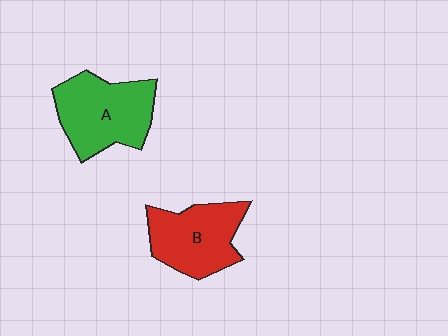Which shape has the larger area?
Shape A (green).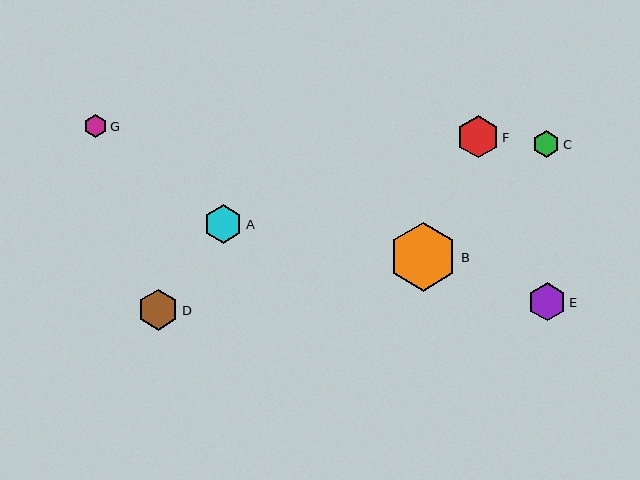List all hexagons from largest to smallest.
From largest to smallest: B, F, D, A, E, C, G.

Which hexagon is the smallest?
Hexagon G is the smallest with a size of approximately 23 pixels.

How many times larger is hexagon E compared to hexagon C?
Hexagon E is approximately 1.4 times the size of hexagon C.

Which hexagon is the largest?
Hexagon B is the largest with a size of approximately 69 pixels.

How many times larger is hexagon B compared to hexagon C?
Hexagon B is approximately 2.6 times the size of hexagon C.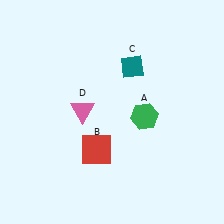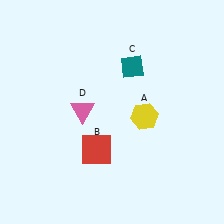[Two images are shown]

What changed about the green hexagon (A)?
In Image 1, A is green. In Image 2, it changed to yellow.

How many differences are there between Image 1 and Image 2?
There is 1 difference between the two images.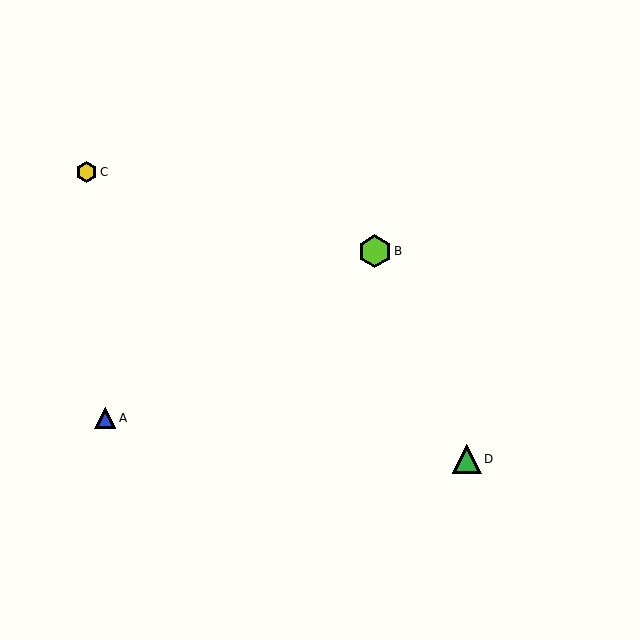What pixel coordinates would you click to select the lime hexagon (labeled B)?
Click at (375, 251) to select the lime hexagon B.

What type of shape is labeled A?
Shape A is a blue triangle.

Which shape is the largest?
The lime hexagon (labeled B) is the largest.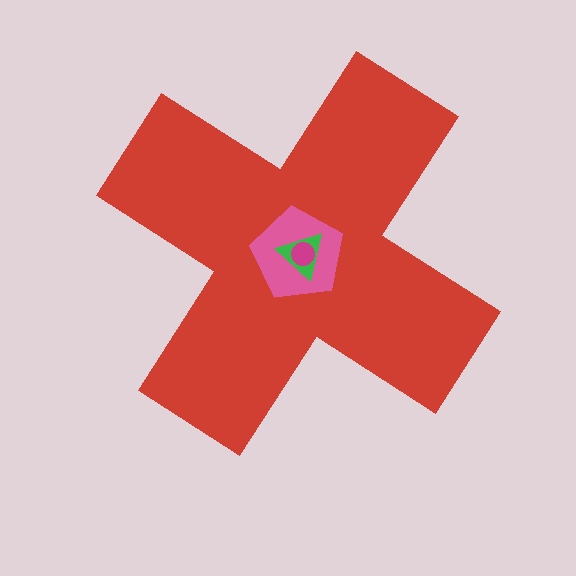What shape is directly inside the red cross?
The pink pentagon.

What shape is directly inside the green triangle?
The magenta circle.